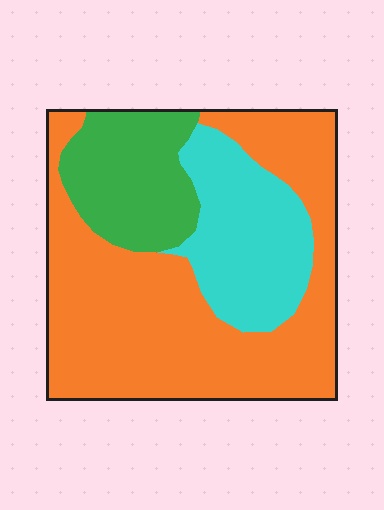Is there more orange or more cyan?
Orange.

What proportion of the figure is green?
Green takes up about one fifth (1/5) of the figure.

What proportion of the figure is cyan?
Cyan takes up between a sixth and a third of the figure.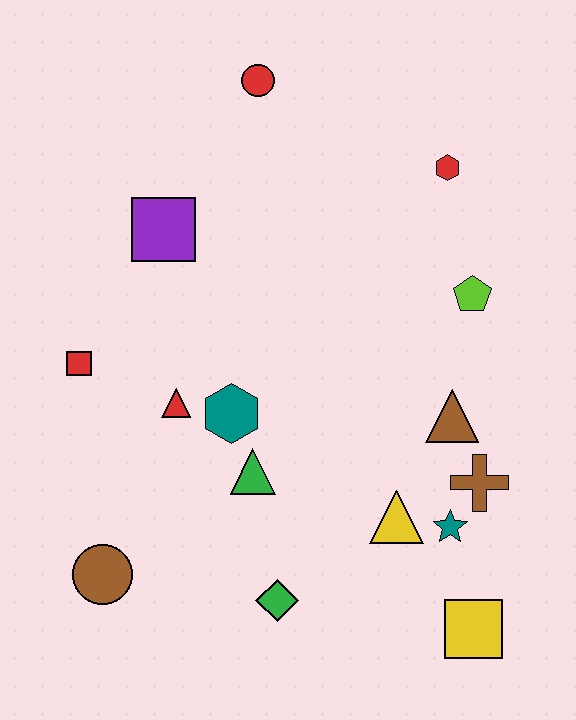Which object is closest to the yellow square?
The teal star is closest to the yellow square.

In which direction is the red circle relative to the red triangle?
The red circle is above the red triangle.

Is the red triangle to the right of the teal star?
No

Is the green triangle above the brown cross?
Yes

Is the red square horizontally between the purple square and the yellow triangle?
No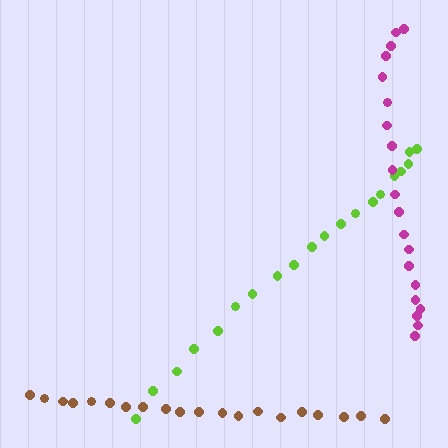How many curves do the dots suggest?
There are 3 distinct paths.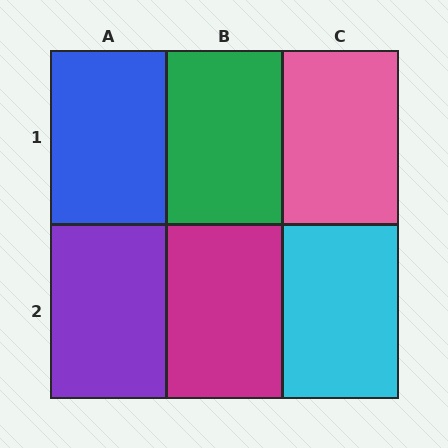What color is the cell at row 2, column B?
Magenta.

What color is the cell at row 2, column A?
Purple.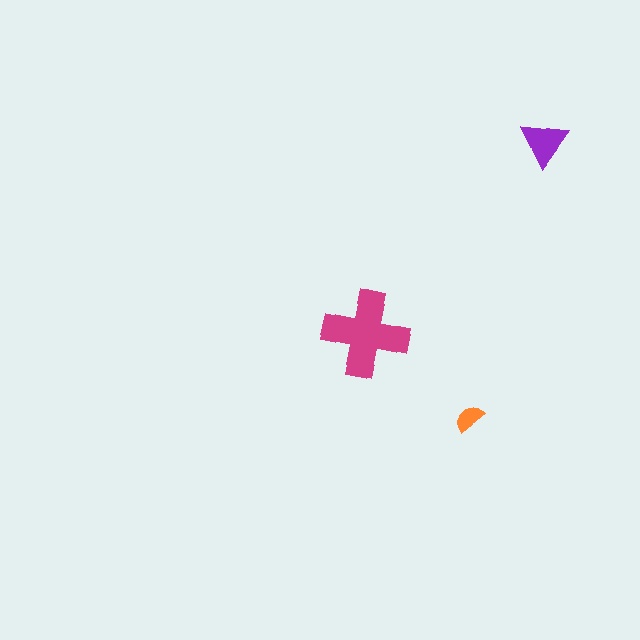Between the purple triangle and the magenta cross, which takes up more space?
The magenta cross.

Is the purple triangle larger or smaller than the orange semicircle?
Larger.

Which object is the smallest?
The orange semicircle.